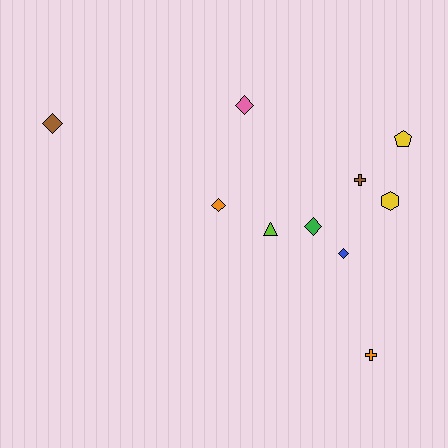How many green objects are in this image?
There is 1 green object.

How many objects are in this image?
There are 10 objects.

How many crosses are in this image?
There are 2 crosses.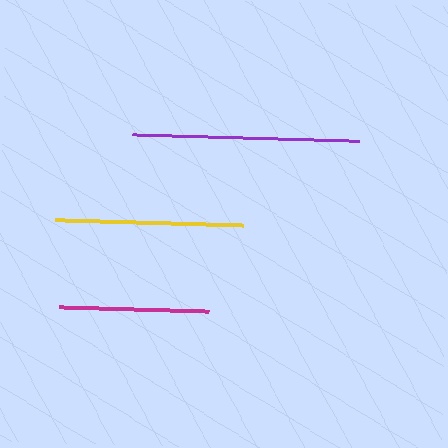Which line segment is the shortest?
The magenta line is the shortest at approximately 150 pixels.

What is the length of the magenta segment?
The magenta segment is approximately 150 pixels long.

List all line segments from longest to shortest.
From longest to shortest: purple, yellow, magenta.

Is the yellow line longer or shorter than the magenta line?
The yellow line is longer than the magenta line.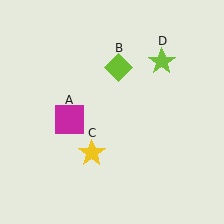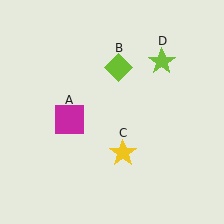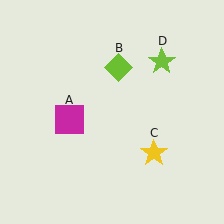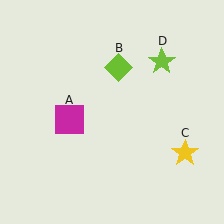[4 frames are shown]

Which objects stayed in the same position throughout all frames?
Magenta square (object A) and lime diamond (object B) and lime star (object D) remained stationary.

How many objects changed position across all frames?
1 object changed position: yellow star (object C).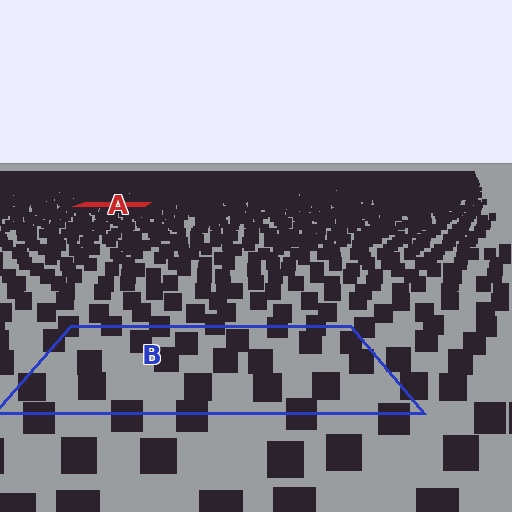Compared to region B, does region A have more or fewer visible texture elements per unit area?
Region A has more texture elements per unit area — they are packed more densely because it is farther away.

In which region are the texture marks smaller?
The texture marks are smaller in region A, because it is farther away.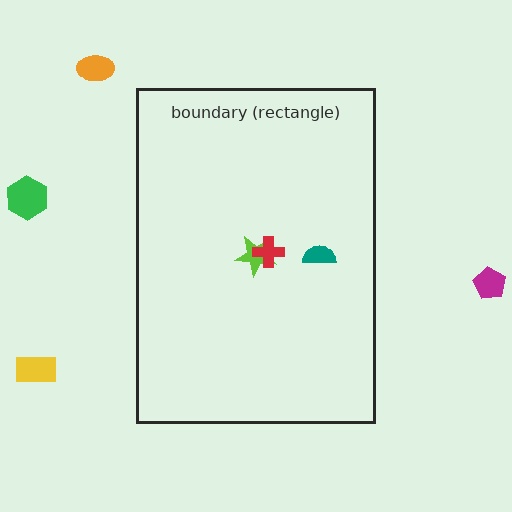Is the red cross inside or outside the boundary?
Inside.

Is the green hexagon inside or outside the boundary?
Outside.